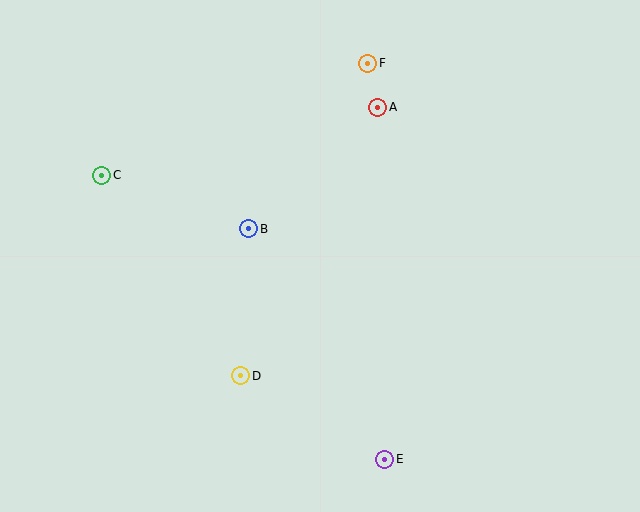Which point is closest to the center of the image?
Point B at (249, 229) is closest to the center.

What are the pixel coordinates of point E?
Point E is at (385, 459).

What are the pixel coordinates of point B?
Point B is at (249, 229).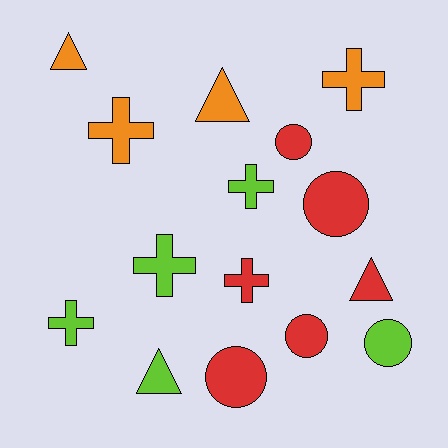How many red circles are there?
There are 4 red circles.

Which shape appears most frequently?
Cross, with 6 objects.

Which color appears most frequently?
Red, with 6 objects.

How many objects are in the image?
There are 15 objects.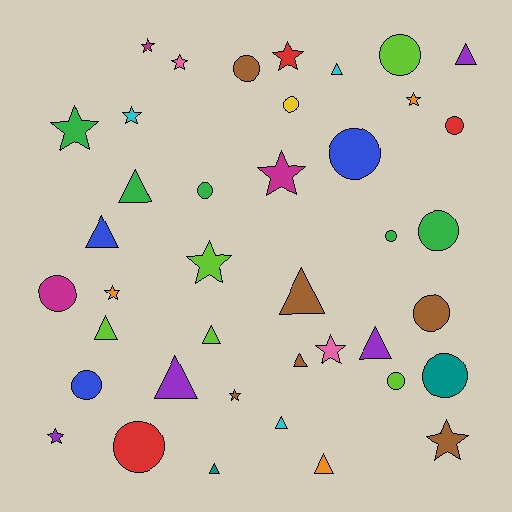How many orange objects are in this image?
There are 3 orange objects.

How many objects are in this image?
There are 40 objects.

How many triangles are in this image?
There are 13 triangles.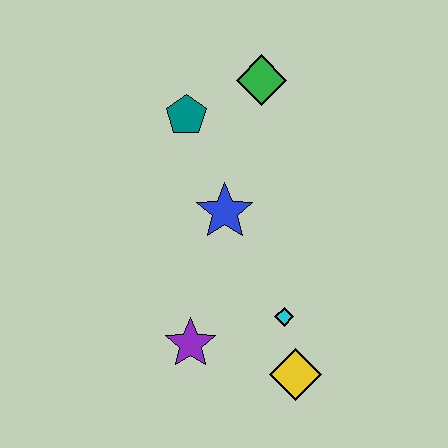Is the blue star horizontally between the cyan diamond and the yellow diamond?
No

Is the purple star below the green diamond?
Yes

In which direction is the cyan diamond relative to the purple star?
The cyan diamond is to the right of the purple star.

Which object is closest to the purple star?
The cyan diamond is closest to the purple star.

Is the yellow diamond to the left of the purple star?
No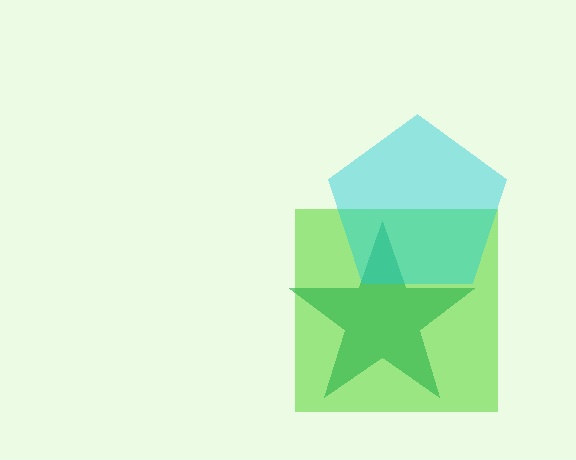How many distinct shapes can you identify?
There are 3 distinct shapes: a lime square, a green star, a cyan pentagon.